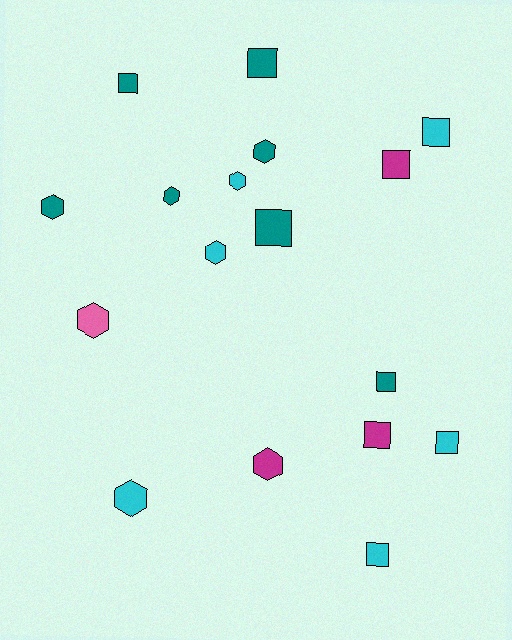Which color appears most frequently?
Teal, with 7 objects.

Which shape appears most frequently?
Square, with 9 objects.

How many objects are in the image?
There are 17 objects.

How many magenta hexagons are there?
There is 1 magenta hexagon.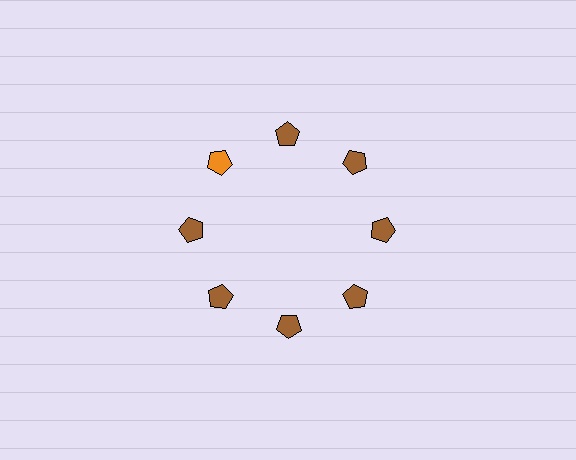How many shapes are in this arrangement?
There are 8 shapes arranged in a ring pattern.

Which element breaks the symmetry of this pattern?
The orange pentagon at roughly the 10 o'clock position breaks the symmetry. All other shapes are brown pentagons.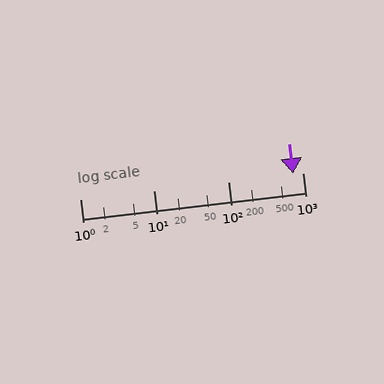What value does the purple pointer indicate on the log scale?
The pointer indicates approximately 740.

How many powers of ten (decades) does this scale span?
The scale spans 3 decades, from 1 to 1000.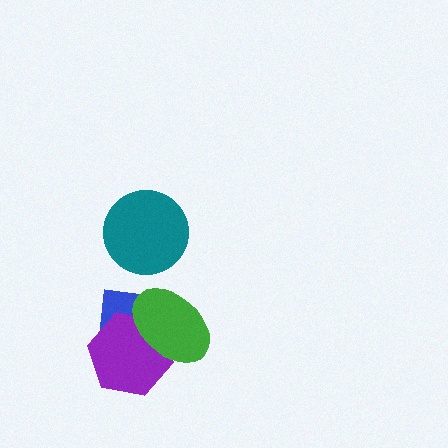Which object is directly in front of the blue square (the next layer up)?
The purple hexagon is directly in front of the blue square.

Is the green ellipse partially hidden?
No, no other shape covers it.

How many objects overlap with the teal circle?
0 objects overlap with the teal circle.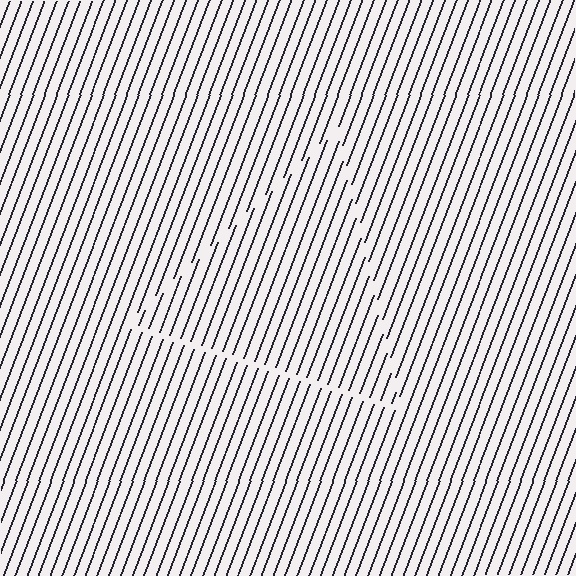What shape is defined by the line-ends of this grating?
An illusory triangle. The interior of the shape contains the same grating, shifted by half a period — the contour is defined by the phase discontinuity where line-ends from the inner and outer gratings abut.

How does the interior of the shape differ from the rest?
The interior of the shape contains the same grating, shifted by half a period — the contour is defined by the phase discontinuity where line-ends from the inner and outer gratings abut.